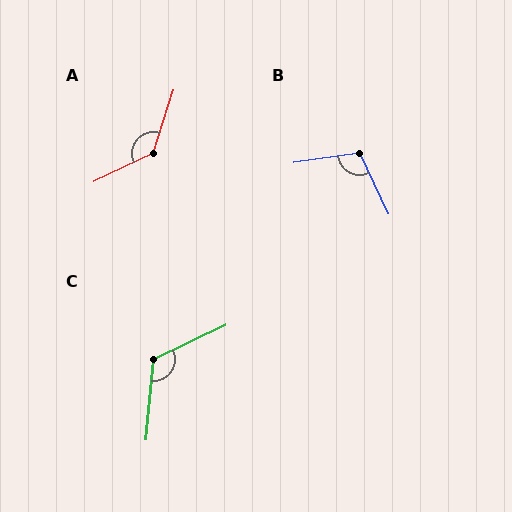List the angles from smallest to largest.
B (107°), C (121°), A (133°).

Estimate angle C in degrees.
Approximately 121 degrees.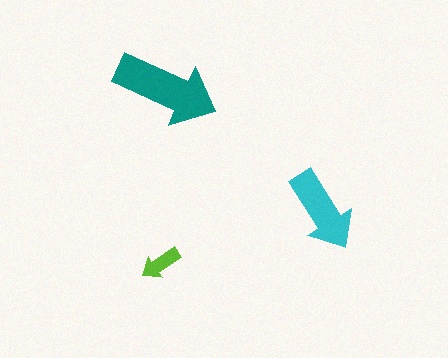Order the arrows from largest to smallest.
the teal one, the cyan one, the lime one.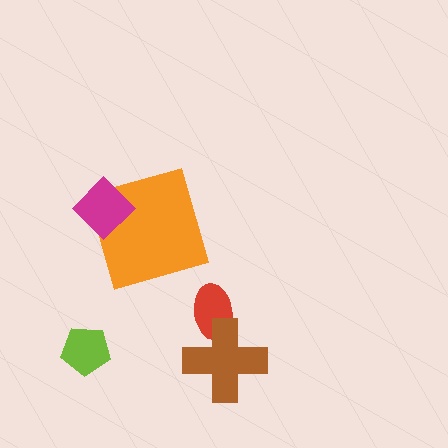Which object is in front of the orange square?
The magenta diamond is in front of the orange square.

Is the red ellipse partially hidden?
Yes, it is partially covered by another shape.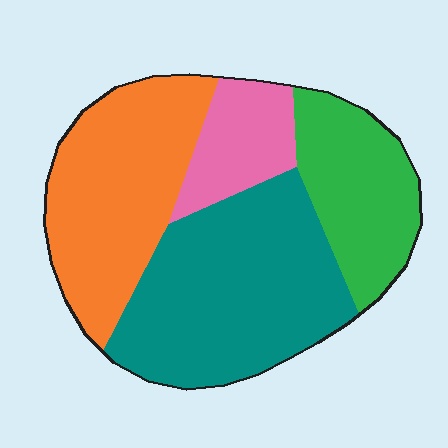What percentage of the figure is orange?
Orange takes up about one third (1/3) of the figure.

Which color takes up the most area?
Teal, at roughly 40%.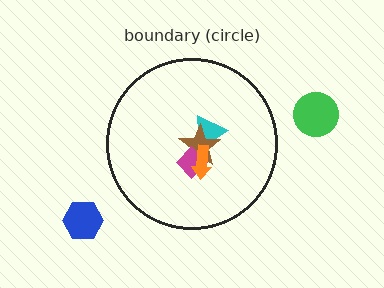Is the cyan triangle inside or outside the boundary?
Inside.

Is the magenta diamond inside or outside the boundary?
Inside.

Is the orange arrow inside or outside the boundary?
Inside.